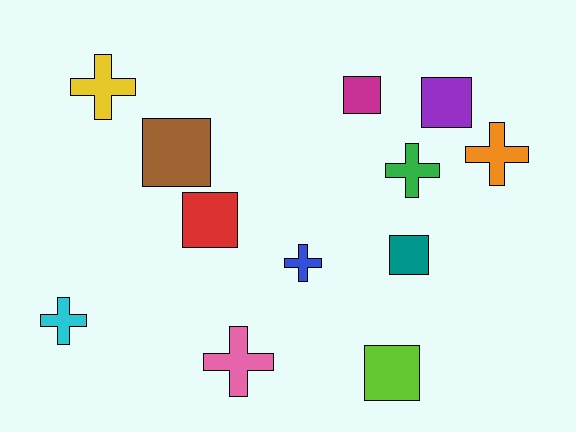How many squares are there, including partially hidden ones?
There are 6 squares.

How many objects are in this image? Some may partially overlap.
There are 12 objects.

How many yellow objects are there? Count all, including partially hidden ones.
There is 1 yellow object.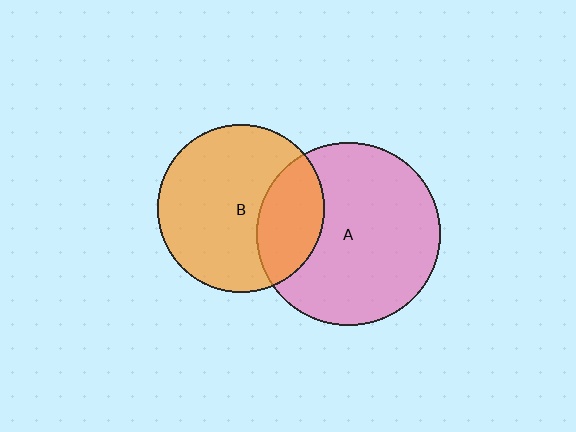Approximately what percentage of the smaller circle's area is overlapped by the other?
Approximately 30%.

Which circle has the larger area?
Circle A (pink).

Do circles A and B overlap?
Yes.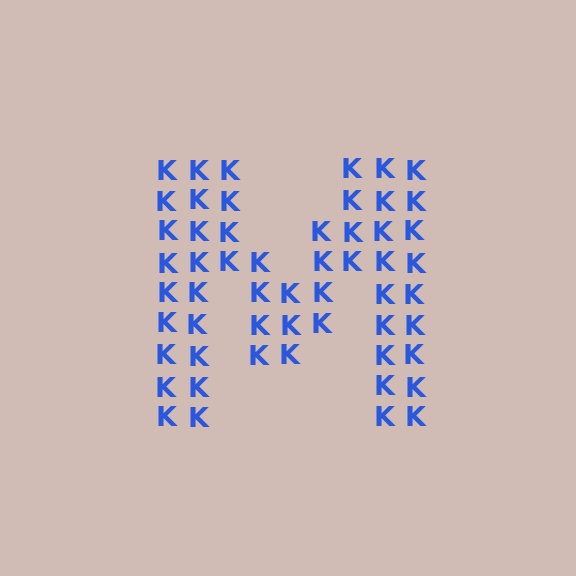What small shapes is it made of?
It is made of small letter K's.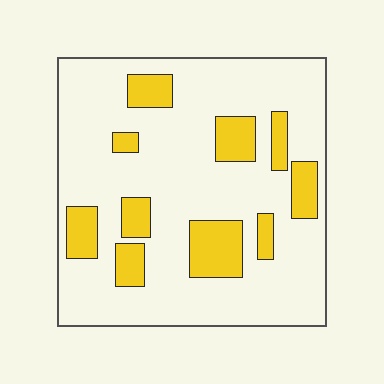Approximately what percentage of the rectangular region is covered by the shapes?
Approximately 20%.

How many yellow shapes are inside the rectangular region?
10.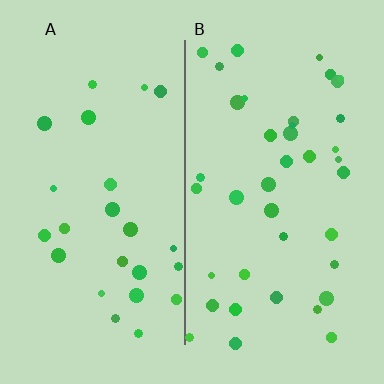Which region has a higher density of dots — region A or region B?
B (the right).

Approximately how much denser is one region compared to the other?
Approximately 1.6× — region B over region A.